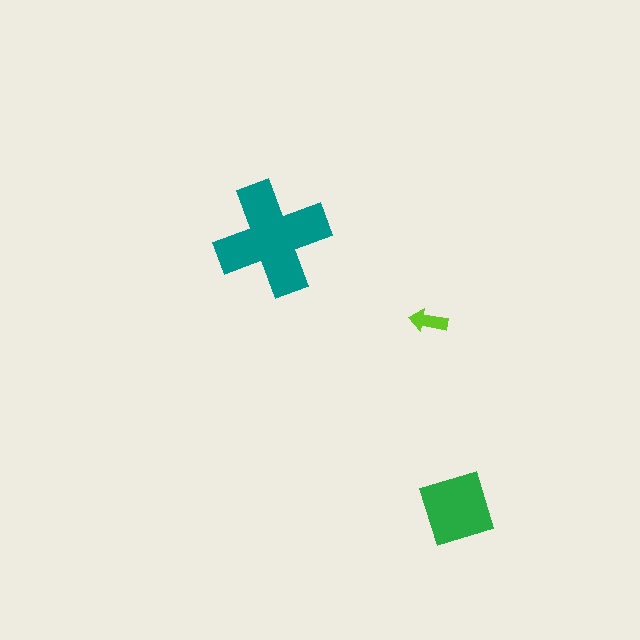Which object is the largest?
The teal cross.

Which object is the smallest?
The lime arrow.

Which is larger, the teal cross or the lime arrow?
The teal cross.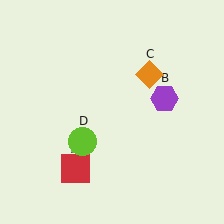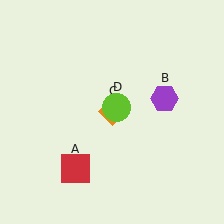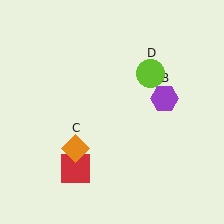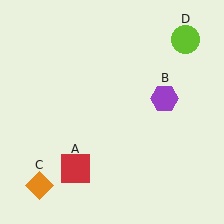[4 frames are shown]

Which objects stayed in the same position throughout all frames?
Red square (object A) and purple hexagon (object B) remained stationary.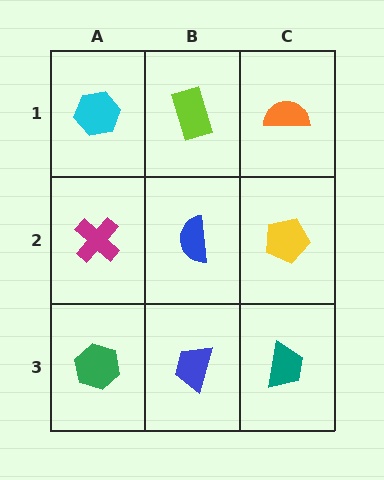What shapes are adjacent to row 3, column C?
A yellow pentagon (row 2, column C), a blue trapezoid (row 3, column B).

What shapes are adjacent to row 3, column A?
A magenta cross (row 2, column A), a blue trapezoid (row 3, column B).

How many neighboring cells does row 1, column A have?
2.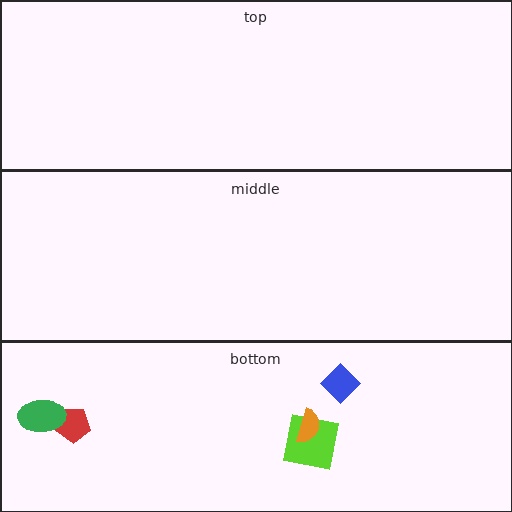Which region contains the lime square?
The bottom region.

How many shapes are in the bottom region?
5.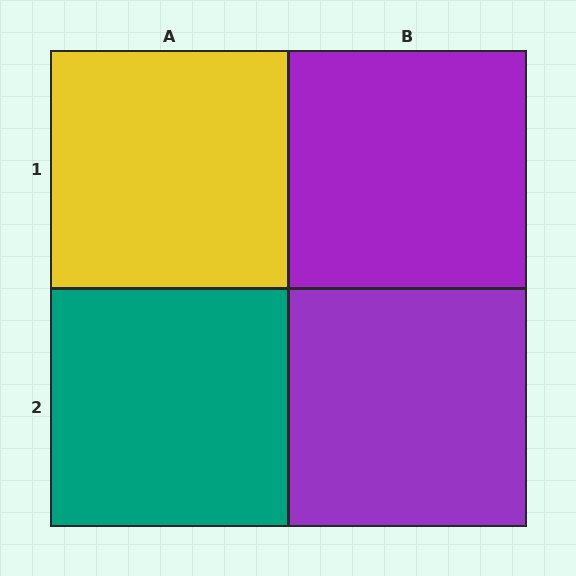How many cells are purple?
2 cells are purple.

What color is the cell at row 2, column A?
Teal.